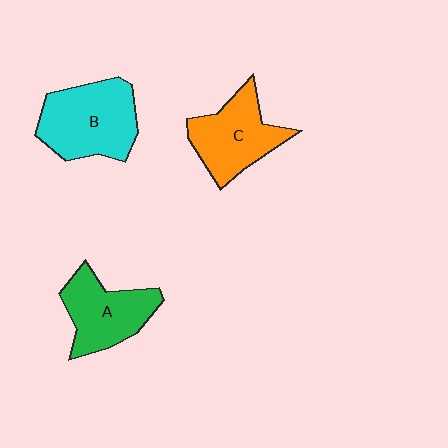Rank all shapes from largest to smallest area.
From largest to smallest: B (cyan), C (orange), A (green).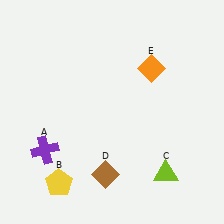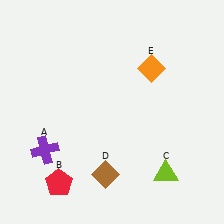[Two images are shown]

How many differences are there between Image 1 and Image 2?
There is 1 difference between the two images.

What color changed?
The pentagon (B) changed from yellow in Image 1 to red in Image 2.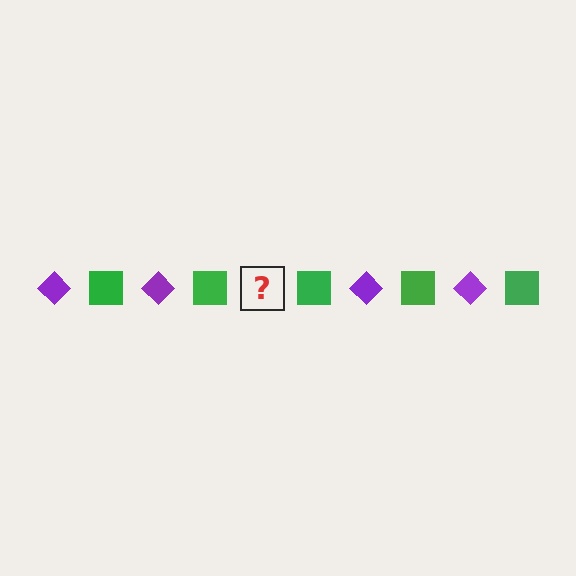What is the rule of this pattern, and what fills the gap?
The rule is that the pattern alternates between purple diamond and green square. The gap should be filled with a purple diamond.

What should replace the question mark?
The question mark should be replaced with a purple diamond.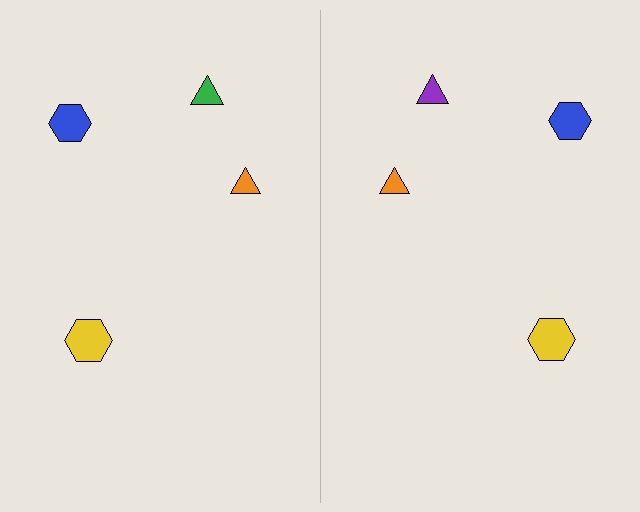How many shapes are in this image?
There are 8 shapes in this image.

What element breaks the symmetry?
The purple triangle on the right side breaks the symmetry — its mirror counterpart is green.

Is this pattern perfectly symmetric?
No, the pattern is not perfectly symmetric. The purple triangle on the right side breaks the symmetry — its mirror counterpart is green.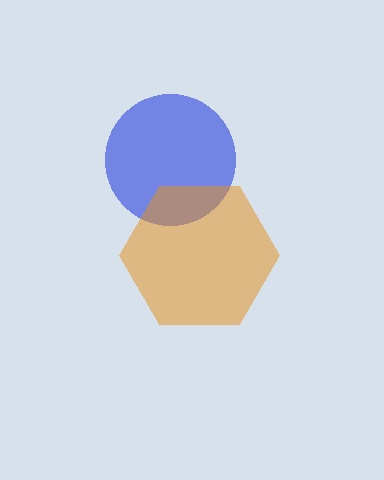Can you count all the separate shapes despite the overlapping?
Yes, there are 2 separate shapes.